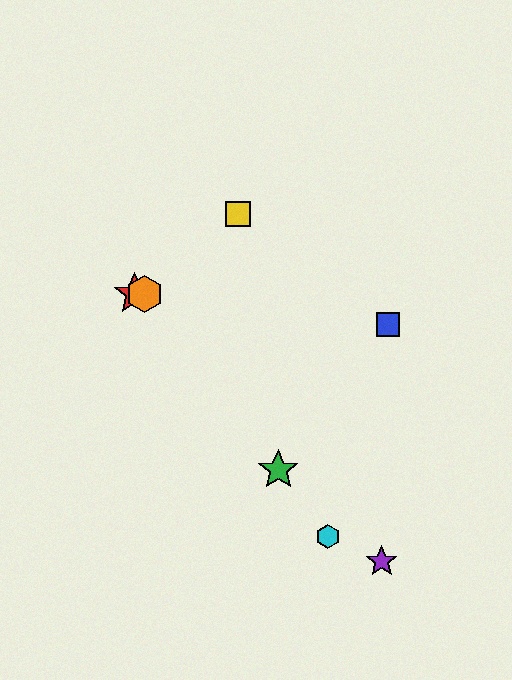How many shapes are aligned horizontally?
2 shapes (the red star, the orange hexagon) are aligned horizontally.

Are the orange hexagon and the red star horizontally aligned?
Yes, both are at y≈294.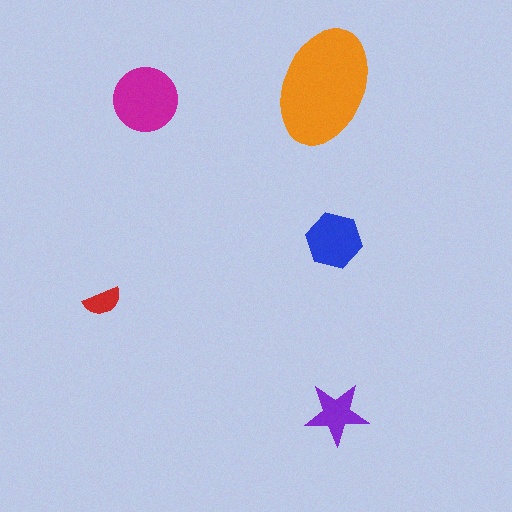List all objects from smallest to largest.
The red semicircle, the purple star, the blue hexagon, the magenta circle, the orange ellipse.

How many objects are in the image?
There are 5 objects in the image.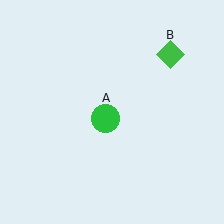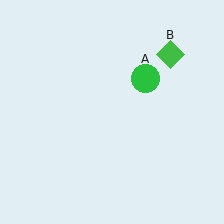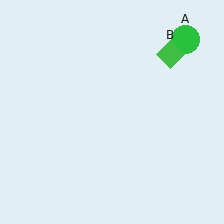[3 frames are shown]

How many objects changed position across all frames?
1 object changed position: green circle (object A).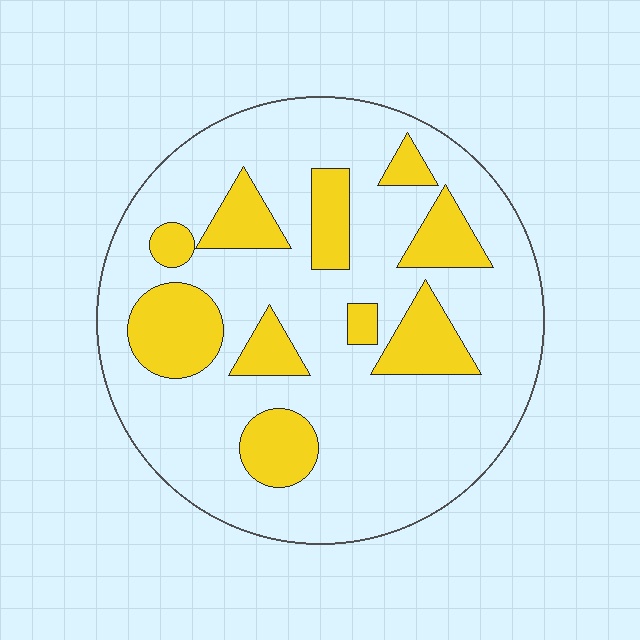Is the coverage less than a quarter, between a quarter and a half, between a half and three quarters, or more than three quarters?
Less than a quarter.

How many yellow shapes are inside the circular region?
10.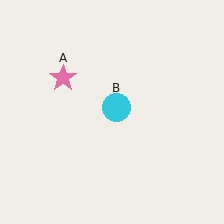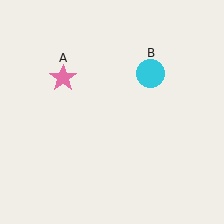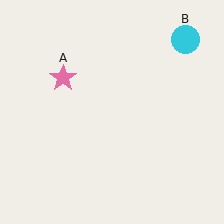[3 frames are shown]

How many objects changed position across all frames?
1 object changed position: cyan circle (object B).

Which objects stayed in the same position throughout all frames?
Pink star (object A) remained stationary.